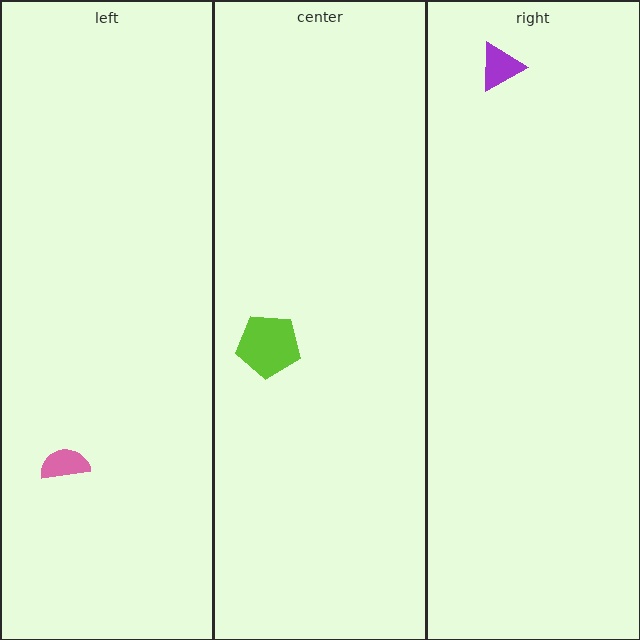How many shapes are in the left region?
1.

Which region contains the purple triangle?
The right region.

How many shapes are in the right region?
1.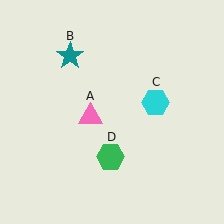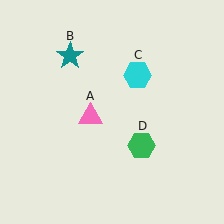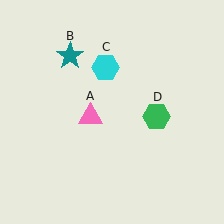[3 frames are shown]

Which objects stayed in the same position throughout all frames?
Pink triangle (object A) and teal star (object B) remained stationary.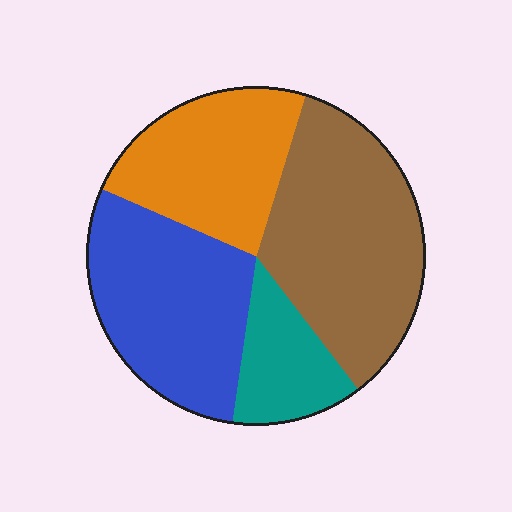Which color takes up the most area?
Brown, at roughly 35%.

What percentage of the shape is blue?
Blue covers 29% of the shape.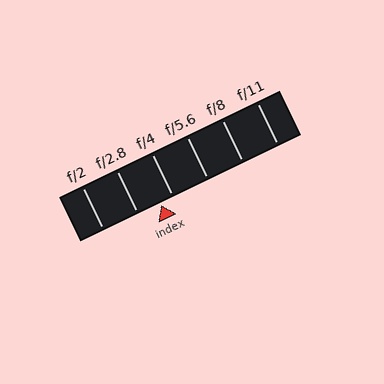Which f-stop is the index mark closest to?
The index mark is closest to f/4.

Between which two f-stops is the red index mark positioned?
The index mark is between f/2.8 and f/4.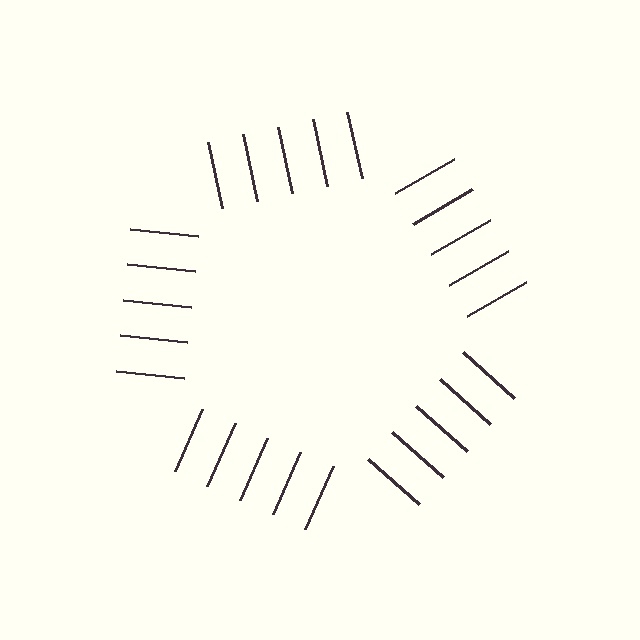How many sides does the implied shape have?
5 sides — the line-ends trace a pentagon.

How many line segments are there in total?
25 — 5 along each of the 5 edges.